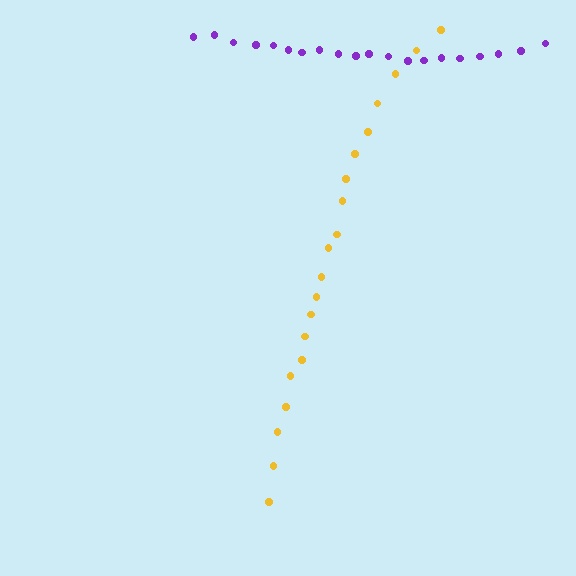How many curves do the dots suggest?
There are 2 distinct paths.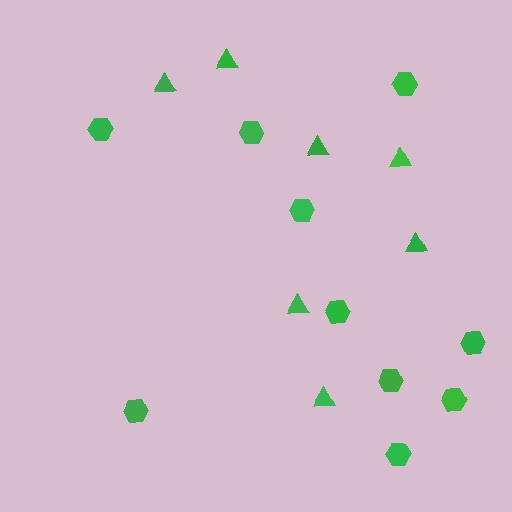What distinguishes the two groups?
There are 2 groups: one group of hexagons (10) and one group of triangles (7).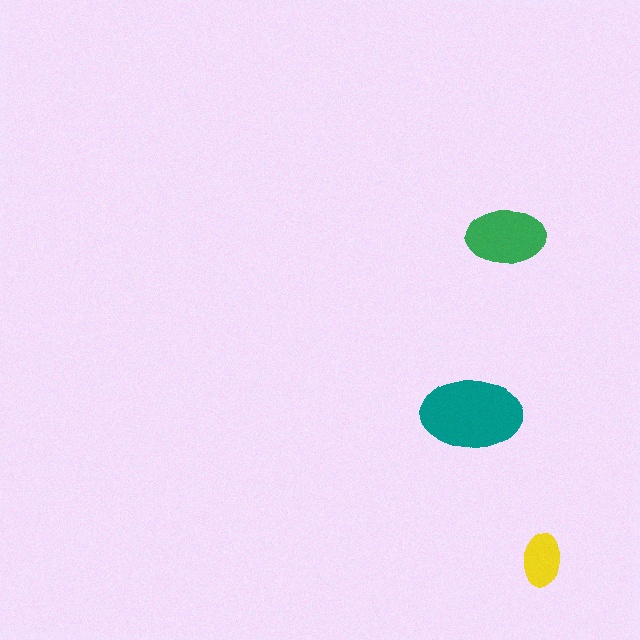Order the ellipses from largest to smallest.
the teal one, the green one, the yellow one.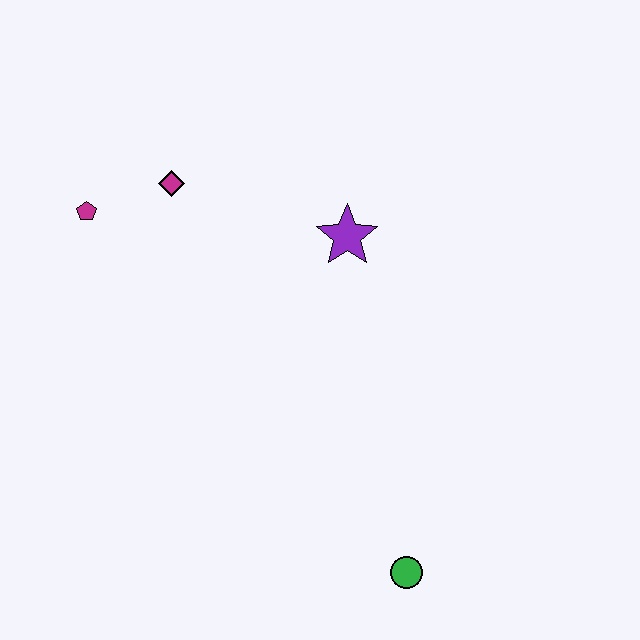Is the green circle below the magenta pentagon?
Yes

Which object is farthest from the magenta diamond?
The green circle is farthest from the magenta diamond.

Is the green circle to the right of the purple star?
Yes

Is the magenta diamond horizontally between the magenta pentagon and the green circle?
Yes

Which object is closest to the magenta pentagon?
The magenta diamond is closest to the magenta pentagon.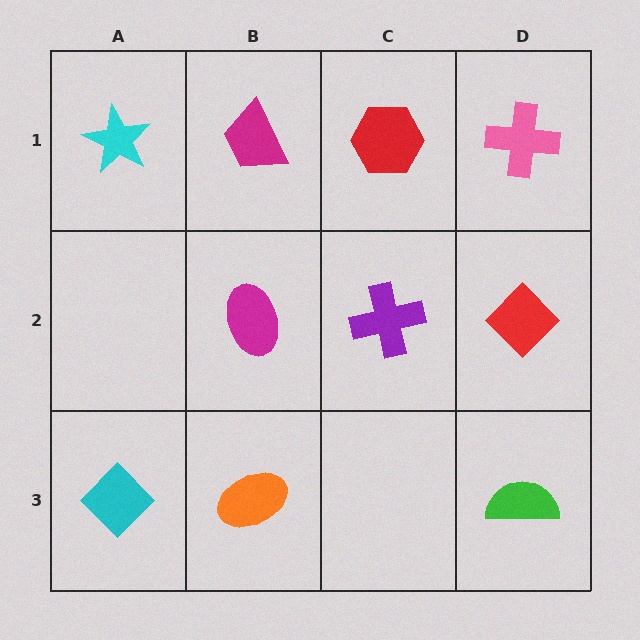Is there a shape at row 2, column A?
No, that cell is empty.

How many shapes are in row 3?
3 shapes.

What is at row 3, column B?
An orange ellipse.